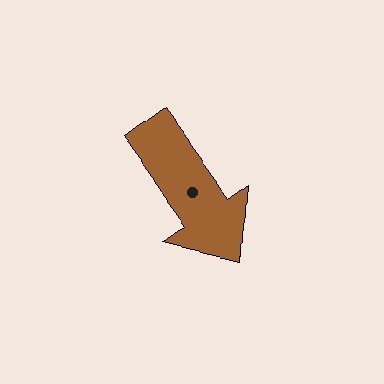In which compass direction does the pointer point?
Southeast.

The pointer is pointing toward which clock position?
Roughly 5 o'clock.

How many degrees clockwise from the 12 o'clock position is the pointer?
Approximately 144 degrees.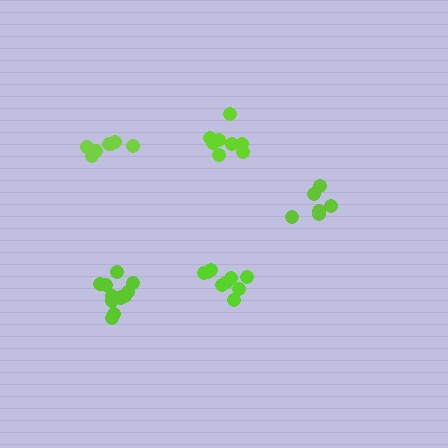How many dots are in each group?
Group 1: 8 dots, Group 2: 7 dots, Group 3: 11 dots, Group 4: 6 dots, Group 5: 9 dots (41 total).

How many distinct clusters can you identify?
There are 5 distinct clusters.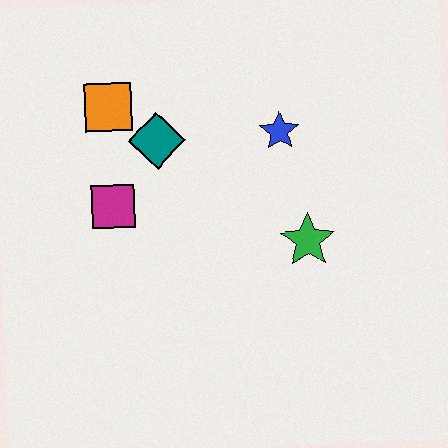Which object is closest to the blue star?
The green star is closest to the blue star.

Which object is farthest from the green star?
The orange square is farthest from the green star.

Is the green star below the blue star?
Yes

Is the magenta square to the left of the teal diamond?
Yes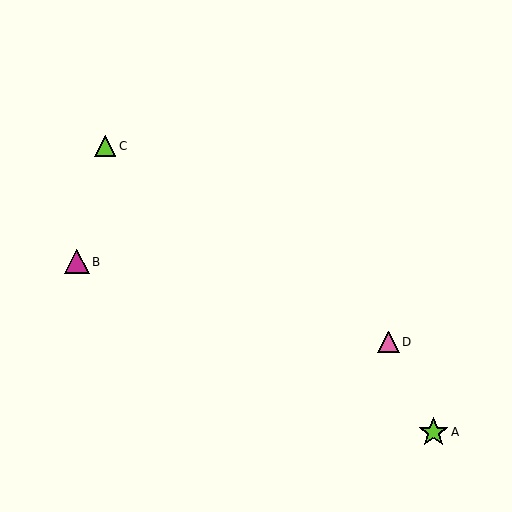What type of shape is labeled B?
Shape B is a magenta triangle.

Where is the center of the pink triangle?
The center of the pink triangle is at (388, 342).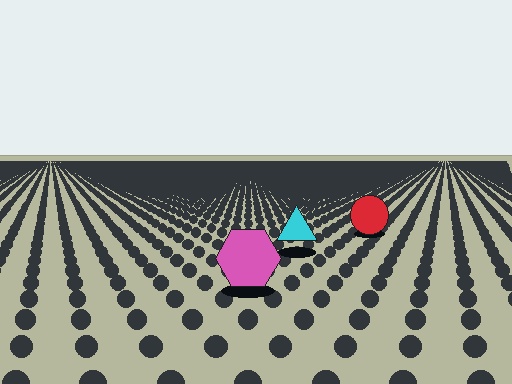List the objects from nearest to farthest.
From nearest to farthest: the pink hexagon, the cyan triangle, the red circle.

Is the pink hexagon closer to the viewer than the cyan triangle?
Yes. The pink hexagon is closer — you can tell from the texture gradient: the ground texture is coarser near it.